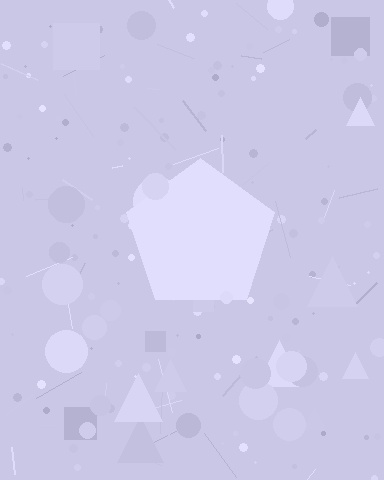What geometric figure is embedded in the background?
A pentagon is embedded in the background.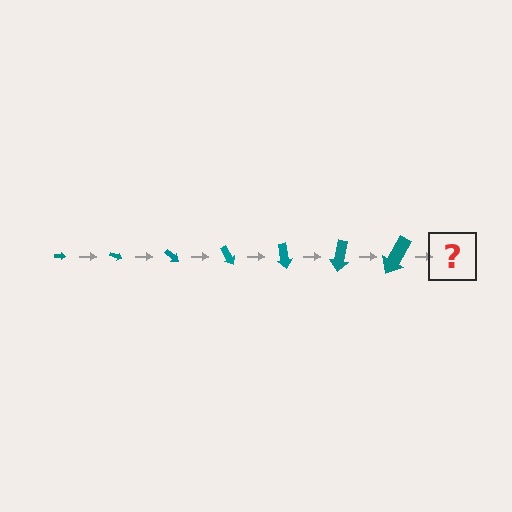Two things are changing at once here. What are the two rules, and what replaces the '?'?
The two rules are that the arrow grows larger each step and it rotates 20 degrees each step. The '?' should be an arrow, larger than the previous one and rotated 140 degrees from the start.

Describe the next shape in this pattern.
It should be an arrow, larger than the previous one and rotated 140 degrees from the start.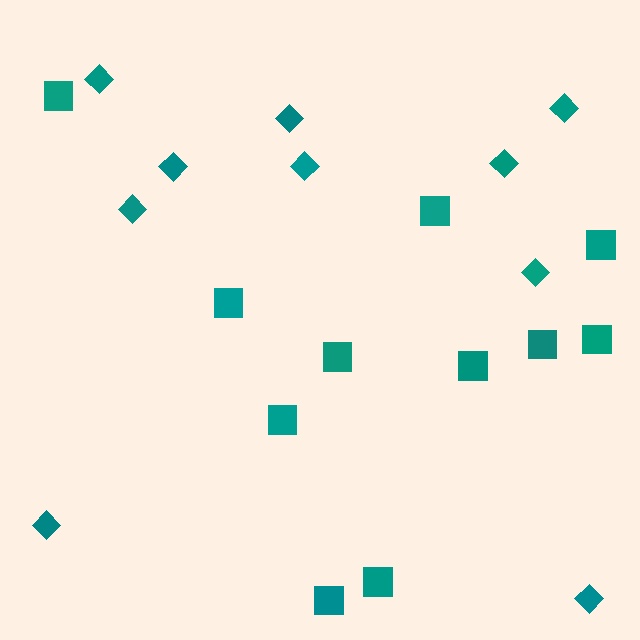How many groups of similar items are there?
There are 2 groups: one group of squares (11) and one group of diamonds (10).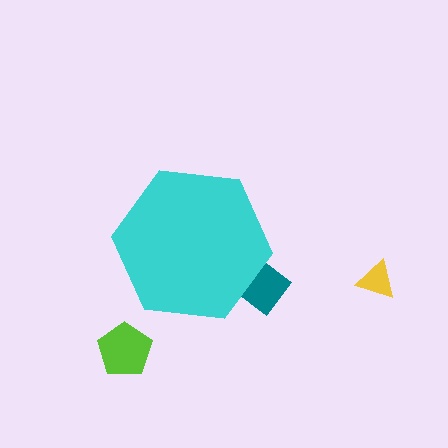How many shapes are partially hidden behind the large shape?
1 shape is partially hidden.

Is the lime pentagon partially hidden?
No, the lime pentagon is fully visible.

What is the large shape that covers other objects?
A cyan hexagon.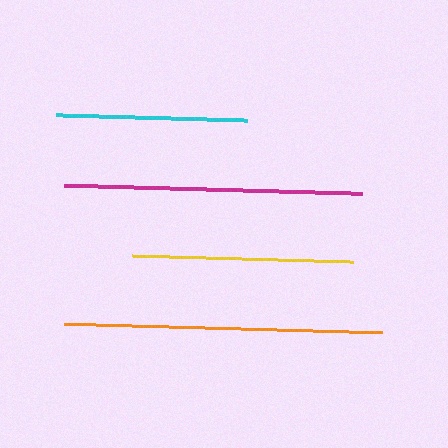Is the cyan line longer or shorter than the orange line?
The orange line is longer than the cyan line.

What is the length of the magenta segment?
The magenta segment is approximately 297 pixels long.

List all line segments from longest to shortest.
From longest to shortest: orange, magenta, yellow, cyan.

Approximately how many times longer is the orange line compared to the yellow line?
The orange line is approximately 1.4 times the length of the yellow line.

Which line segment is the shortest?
The cyan line is the shortest at approximately 191 pixels.